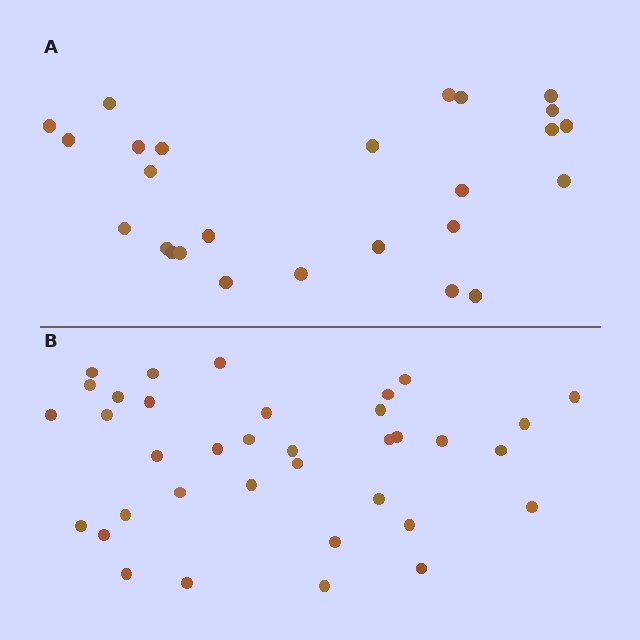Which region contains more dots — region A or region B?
Region B (the bottom region) has more dots.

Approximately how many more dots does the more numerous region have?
Region B has roughly 10 or so more dots than region A.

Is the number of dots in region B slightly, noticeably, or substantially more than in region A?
Region B has noticeably more, but not dramatically so. The ratio is roughly 1.4 to 1.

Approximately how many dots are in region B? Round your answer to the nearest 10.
About 40 dots. (The exact count is 36, which rounds to 40.)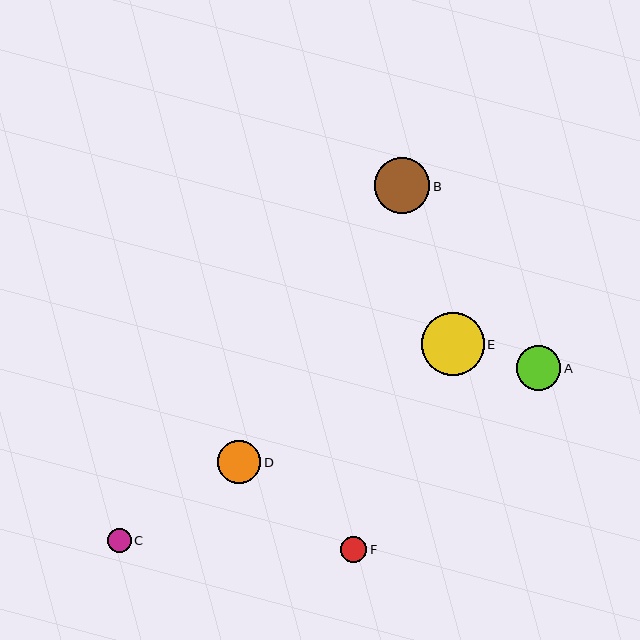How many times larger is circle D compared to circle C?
Circle D is approximately 1.8 times the size of circle C.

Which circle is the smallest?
Circle C is the smallest with a size of approximately 24 pixels.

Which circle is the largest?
Circle E is the largest with a size of approximately 63 pixels.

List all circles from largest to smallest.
From largest to smallest: E, B, A, D, F, C.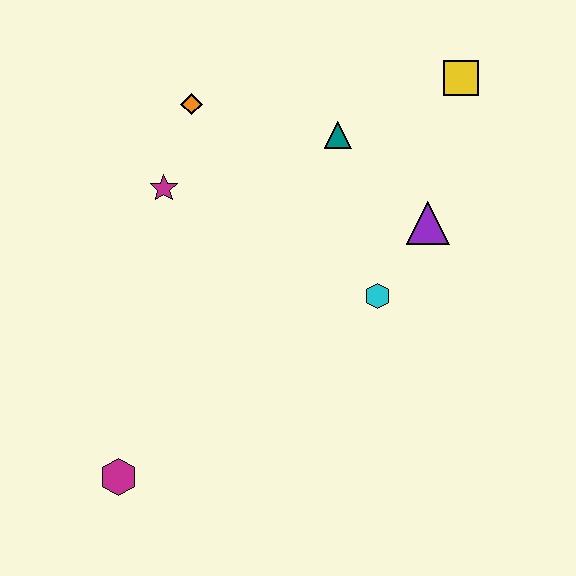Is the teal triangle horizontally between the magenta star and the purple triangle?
Yes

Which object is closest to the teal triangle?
The purple triangle is closest to the teal triangle.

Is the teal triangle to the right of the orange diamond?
Yes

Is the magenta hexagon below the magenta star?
Yes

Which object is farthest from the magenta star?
The yellow square is farthest from the magenta star.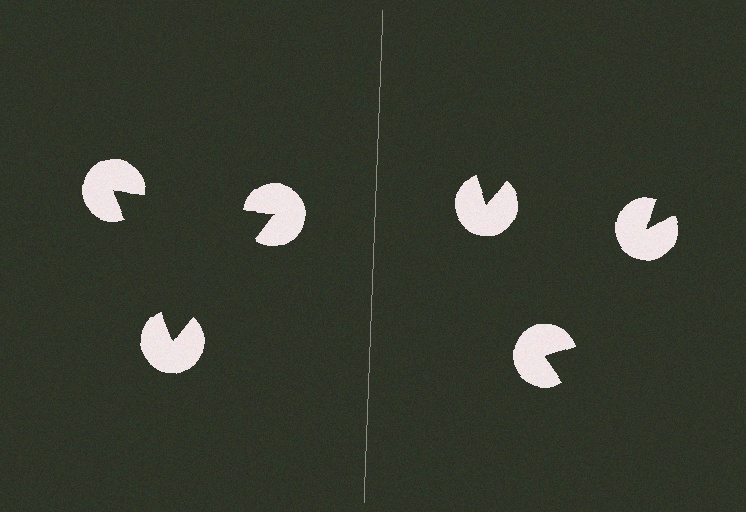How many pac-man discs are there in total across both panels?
6 — 3 on each side.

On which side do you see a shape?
An illusory triangle appears on the left side. On the right side the wedge cuts are rotated, so no coherent shape forms.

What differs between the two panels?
The pac-man discs are positioned identically on both sides; only the wedge orientations differ. On the left they align to a triangle; on the right they are misaligned.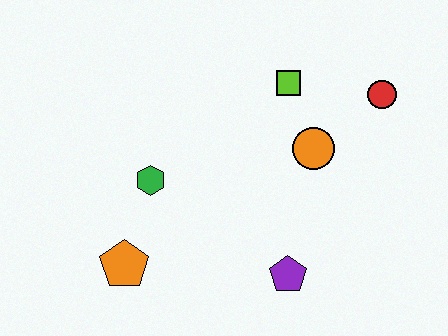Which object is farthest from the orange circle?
The orange pentagon is farthest from the orange circle.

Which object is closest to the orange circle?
The lime square is closest to the orange circle.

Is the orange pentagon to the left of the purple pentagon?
Yes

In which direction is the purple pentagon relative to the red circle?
The purple pentagon is below the red circle.